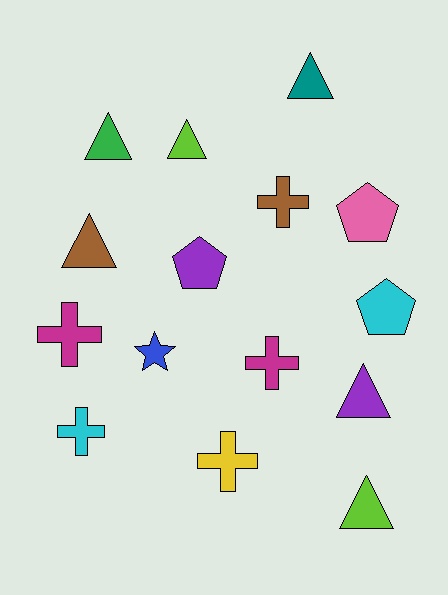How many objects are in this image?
There are 15 objects.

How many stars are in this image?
There is 1 star.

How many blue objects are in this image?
There is 1 blue object.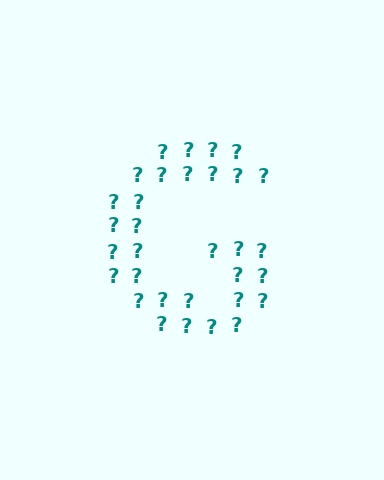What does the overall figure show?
The overall figure shows the letter G.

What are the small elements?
The small elements are question marks.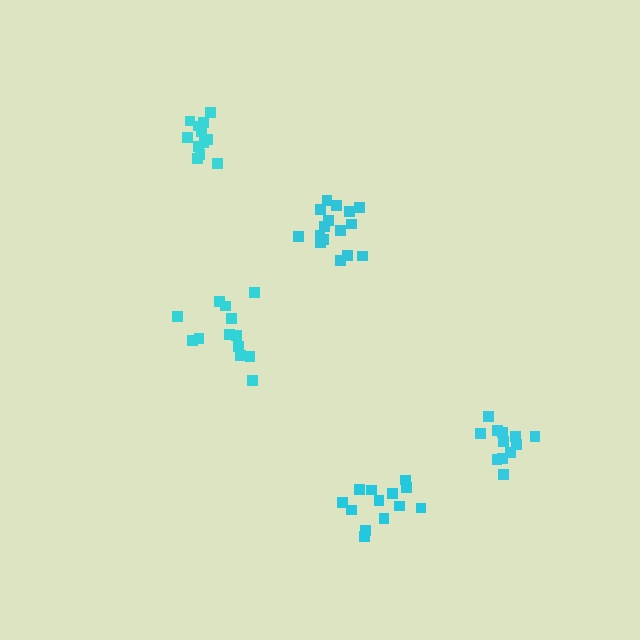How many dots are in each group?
Group 1: 13 dots, Group 2: 13 dots, Group 3: 17 dots, Group 4: 12 dots, Group 5: 12 dots (67 total).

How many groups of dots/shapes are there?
There are 5 groups.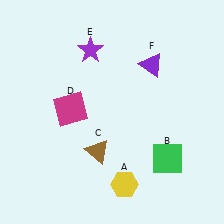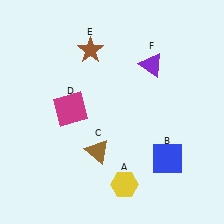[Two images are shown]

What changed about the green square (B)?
In Image 1, B is green. In Image 2, it changed to blue.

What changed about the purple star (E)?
In Image 1, E is purple. In Image 2, it changed to brown.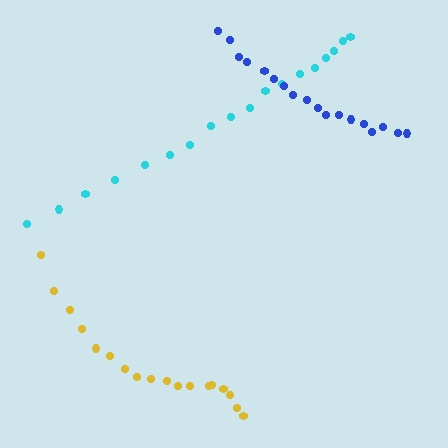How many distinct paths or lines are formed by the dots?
There are 3 distinct paths.